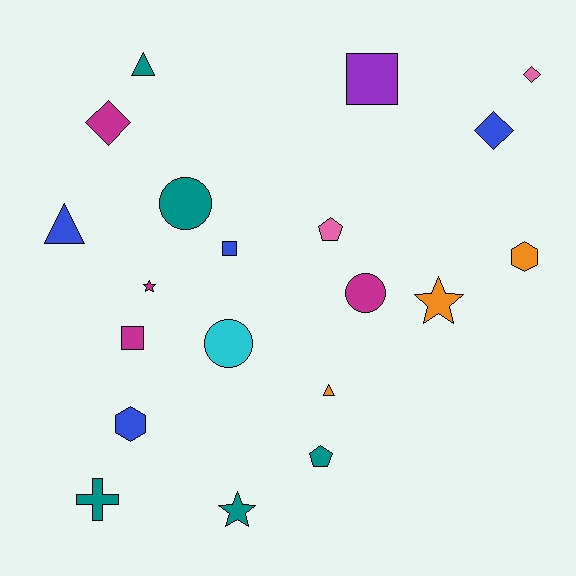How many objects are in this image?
There are 20 objects.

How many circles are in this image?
There are 3 circles.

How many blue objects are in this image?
There are 4 blue objects.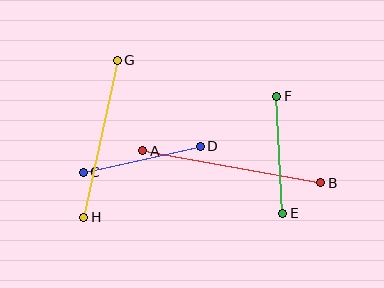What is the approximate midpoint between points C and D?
The midpoint is at approximately (142, 159) pixels.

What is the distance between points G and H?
The distance is approximately 160 pixels.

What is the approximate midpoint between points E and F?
The midpoint is at approximately (280, 155) pixels.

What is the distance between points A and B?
The distance is approximately 181 pixels.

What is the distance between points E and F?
The distance is approximately 117 pixels.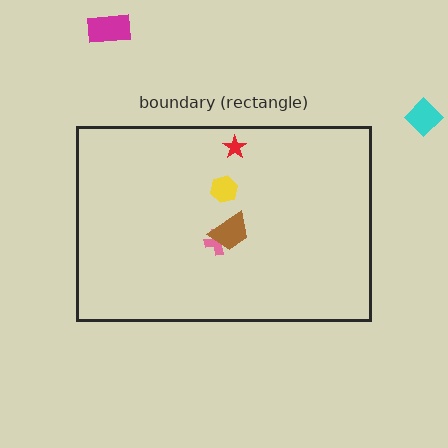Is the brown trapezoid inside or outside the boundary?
Inside.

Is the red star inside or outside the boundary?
Inside.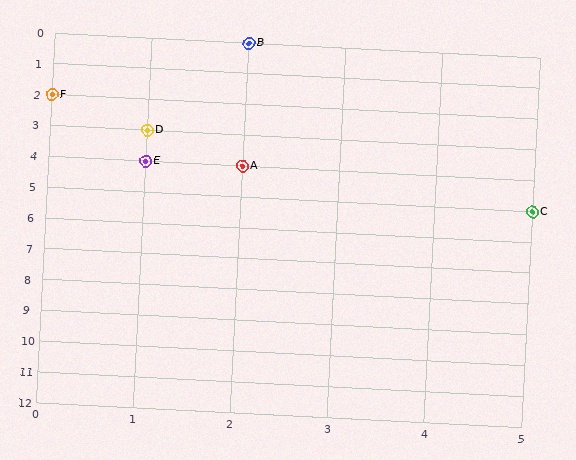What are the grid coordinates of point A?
Point A is at grid coordinates (2, 4).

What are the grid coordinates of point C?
Point C is at grid coordinates (5, 5).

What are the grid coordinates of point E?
Point E is at grid coordinates (1, 4).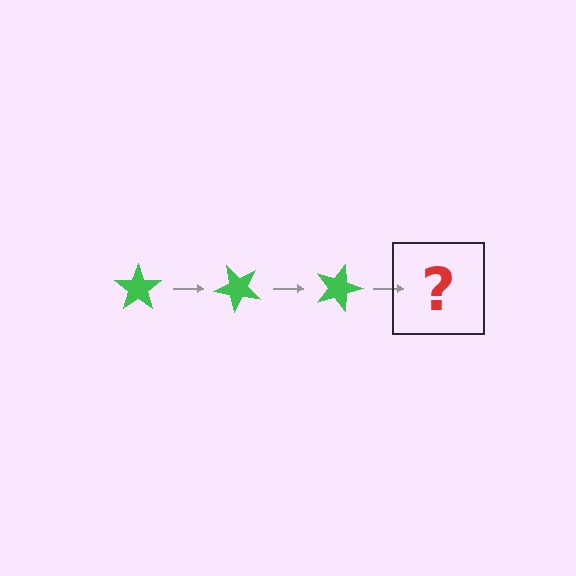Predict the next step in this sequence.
The next step is a green star rotated 135 degrees.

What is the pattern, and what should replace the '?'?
The pattern is that the star rotates 45 degrees each step. The '?' should be a green star rotated 135 degrees.